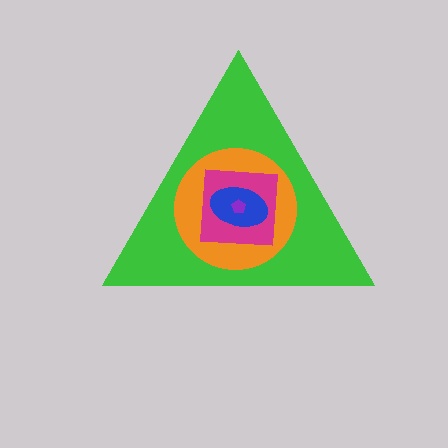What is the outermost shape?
The green triangle.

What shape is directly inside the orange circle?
The magenta square.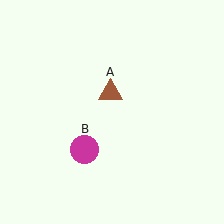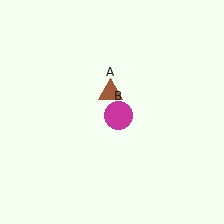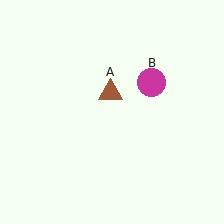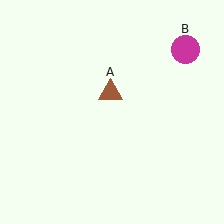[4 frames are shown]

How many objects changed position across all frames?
1 object changed position: magenta circle (object B).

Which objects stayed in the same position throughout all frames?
Brown triangle (object A) remained stationary.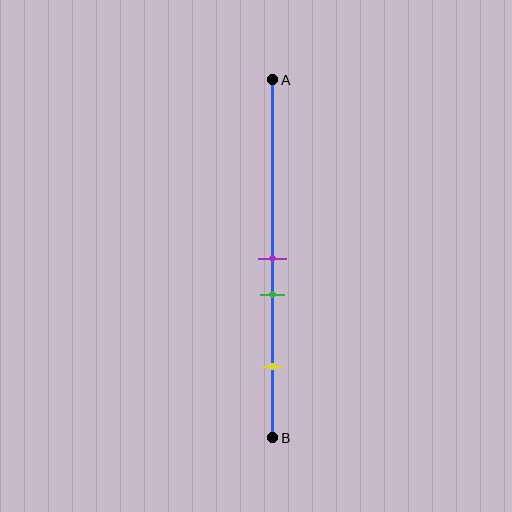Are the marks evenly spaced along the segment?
No, the marks are not evenly spaced.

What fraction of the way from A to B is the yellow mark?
The yellow mark is approximately 80% (0.8) of the way from A to B.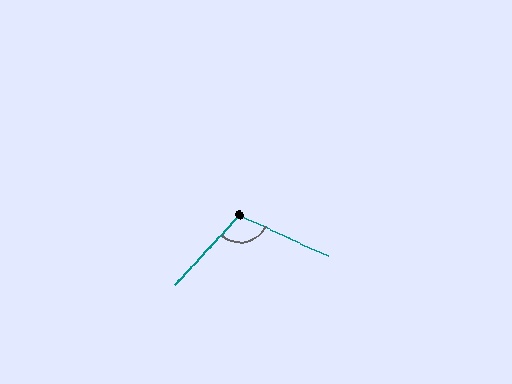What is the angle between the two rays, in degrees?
Approximately 107 degrees.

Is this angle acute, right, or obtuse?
It is obtuse.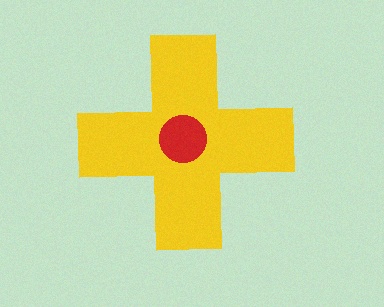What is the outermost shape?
The yellow cross.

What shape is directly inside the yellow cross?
The red circle.